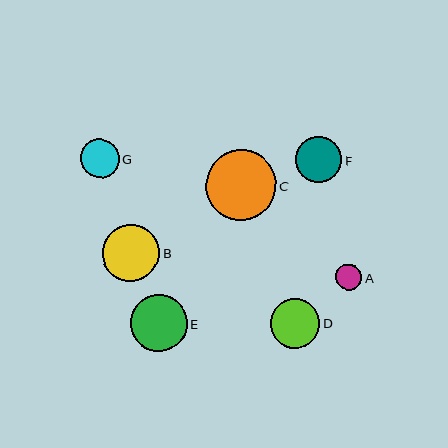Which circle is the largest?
Circle C is the largest with a size of approximately 71 pixels.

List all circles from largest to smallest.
From largest to smallest: C, B, E, D, F, G, A.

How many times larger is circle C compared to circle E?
Circle C is approximately 1.3 times the size of circle E.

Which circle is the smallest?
Circle A is the smallest with a size of approximately 26 pixels.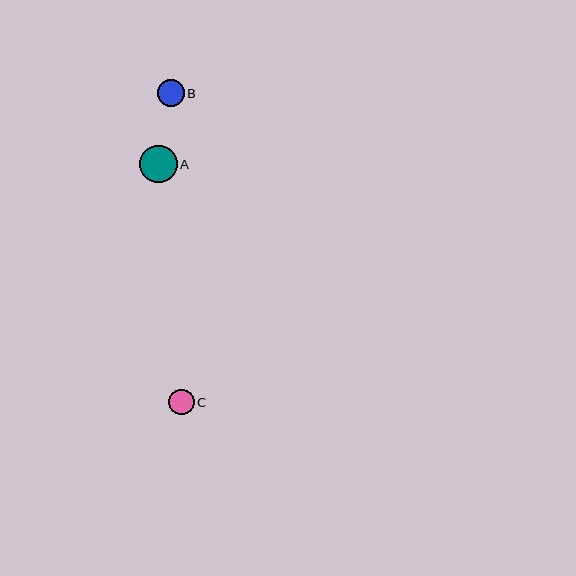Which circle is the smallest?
Circle C is the smallest with a size of approximately 26 pixels.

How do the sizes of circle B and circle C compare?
Circle B and circle C are approximately the same size.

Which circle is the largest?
Circle A is the largest with a size of approximately 37 pixels.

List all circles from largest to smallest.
From largest to smallest: A, B, C.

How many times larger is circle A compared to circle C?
Circle A is approximately 1.4 times the size of circle C.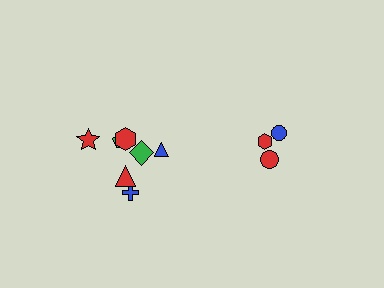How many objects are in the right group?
There are 3 objects.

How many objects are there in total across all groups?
There are 10 objects.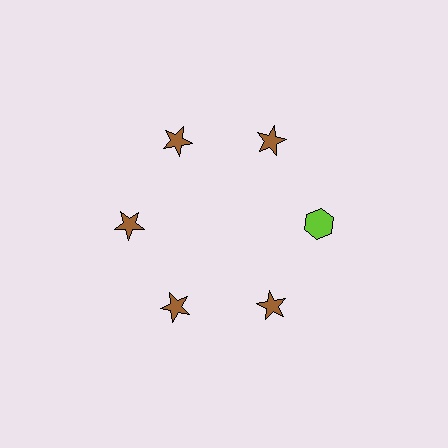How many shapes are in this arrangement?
There are 6 shapes arranged in a ring pattern.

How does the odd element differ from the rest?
It differs in both color (lime instead of brown) and shape (hexagon instead of star).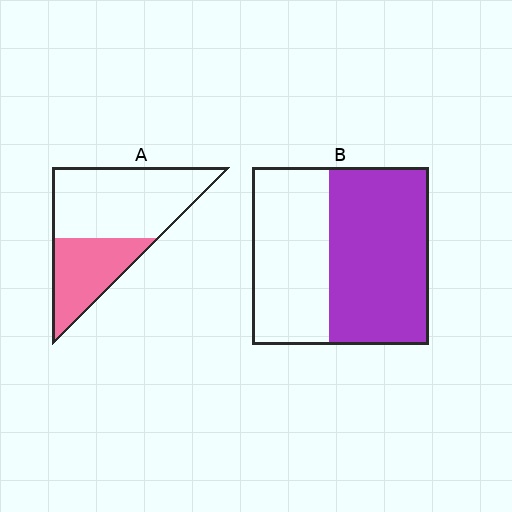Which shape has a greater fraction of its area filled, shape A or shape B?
Shape B.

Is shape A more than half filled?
No.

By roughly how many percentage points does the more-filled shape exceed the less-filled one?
By roughly 20 percentage points (B over A).